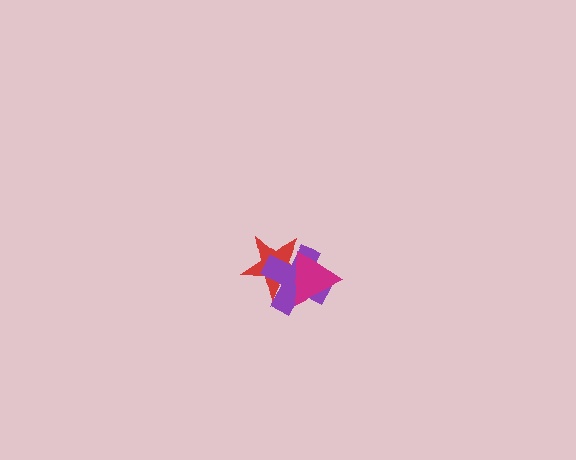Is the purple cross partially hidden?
Yes, it is partially covered by another shape.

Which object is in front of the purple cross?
The magenta triangle is in front of the purple cross.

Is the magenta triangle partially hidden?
No, no other shape covers it.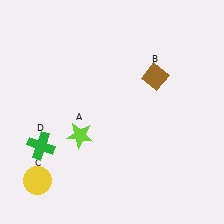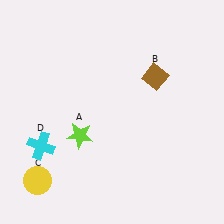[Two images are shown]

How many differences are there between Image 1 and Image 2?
There is 1 difference between the two images.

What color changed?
The cross (D) changed from green in Image 1 to cyan in Image 2.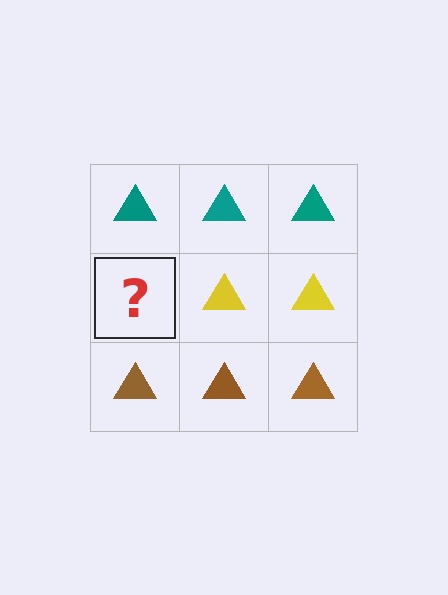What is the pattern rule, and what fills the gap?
The rule is that each row has a consistent color. The gap should be filled with a yellow triangle.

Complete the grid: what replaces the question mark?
The question mark should be replaced with a yellow triangle.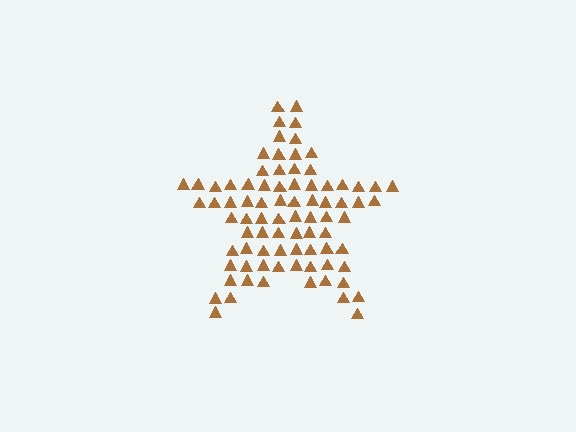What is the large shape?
The large shape is a star.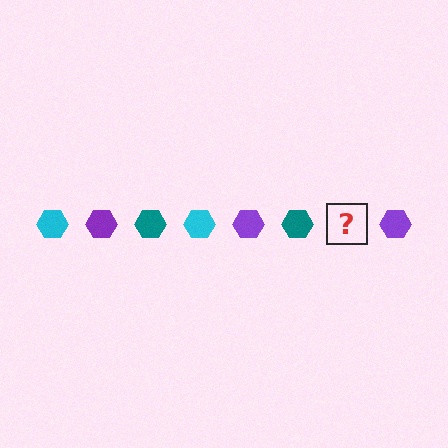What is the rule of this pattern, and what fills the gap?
The rule is that the pattern cycles through cyan, purple, teal hexagons. The gap should be filled with a cyan hexagon.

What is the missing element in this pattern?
The missing element is a cyan hexagon.